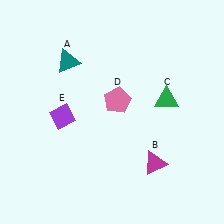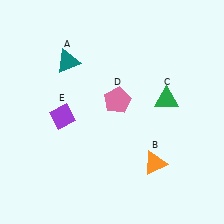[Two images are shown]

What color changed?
The triangle (B) changed from magenta in Image 1 to orange in Image 2.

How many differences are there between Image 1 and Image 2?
There is 1 difference between the two images.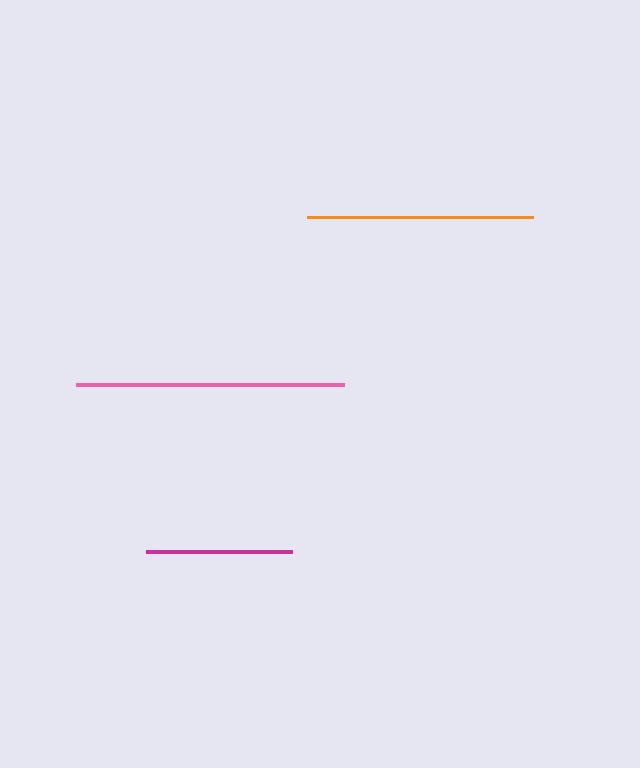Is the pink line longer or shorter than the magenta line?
The pink line is longer than the magenta line.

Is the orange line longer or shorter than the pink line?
The pink line is longer than the orange line.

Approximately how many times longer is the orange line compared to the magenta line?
The orange line is approximately 1.6 times the length of the magenta line.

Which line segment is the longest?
The pink line is the longest at approximately 268 pixels.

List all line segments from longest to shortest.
From longest to shortest: pink, orange, magenta.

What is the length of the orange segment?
The orange segment is approximately 226 pixels long.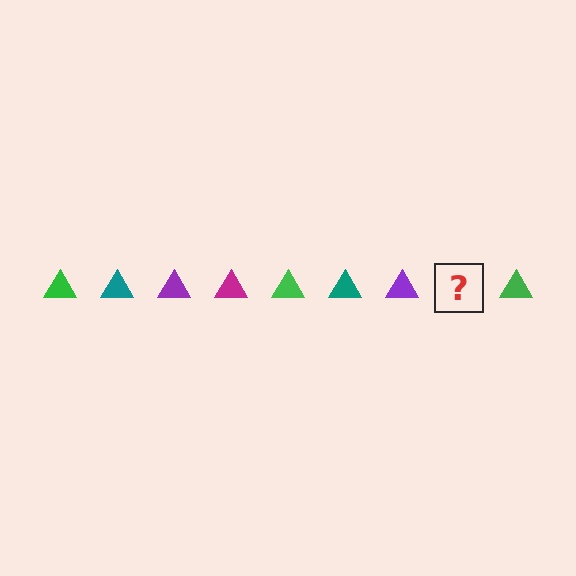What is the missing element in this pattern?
The missing element is a magenta triangle.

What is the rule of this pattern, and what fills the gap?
The rule is that the pattern cycles through green, teal, purple, magenta triangles. The gap should be filled with a magenta triangle.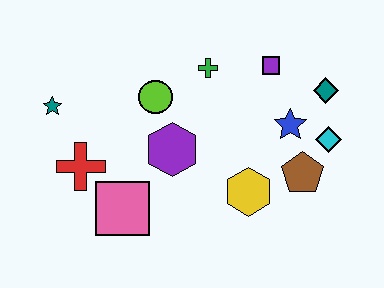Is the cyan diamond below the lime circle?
Yes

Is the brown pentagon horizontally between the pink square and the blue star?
No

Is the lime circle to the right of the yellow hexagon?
No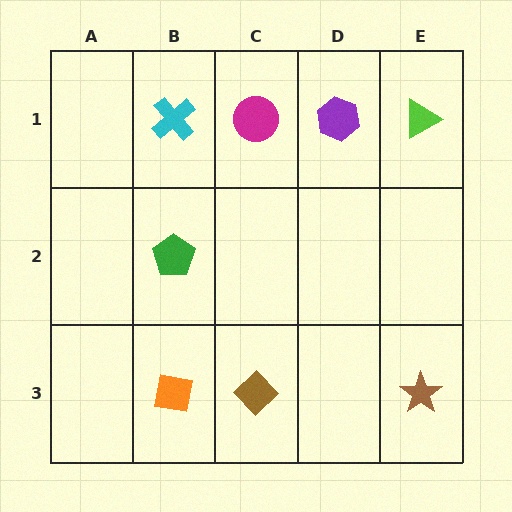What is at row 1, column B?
A cyan cross.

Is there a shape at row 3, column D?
No, that cell is empty.